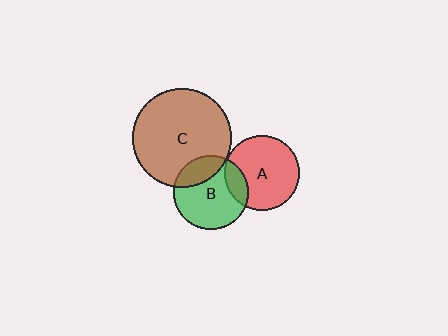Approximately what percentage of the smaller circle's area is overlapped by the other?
Approximately 15%.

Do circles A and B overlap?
Yes.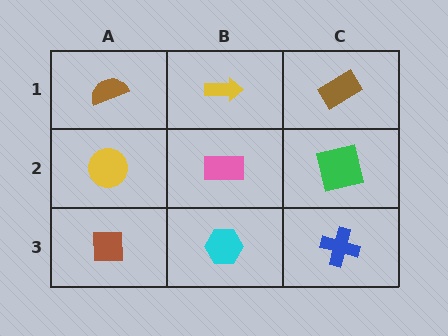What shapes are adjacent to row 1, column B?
A pink rectangle (row 2, column B), a brown semicircle (row 1, column A), a brown rectangle (row 1, column C).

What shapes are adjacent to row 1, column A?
A yellow circle (row 2, column A), a yellow arrow (row 1, column B).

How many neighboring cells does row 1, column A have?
2.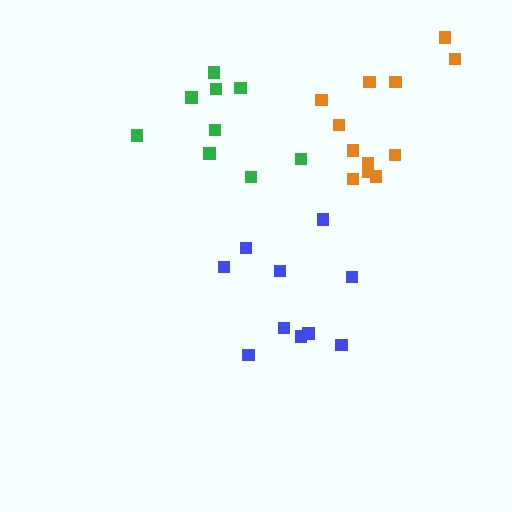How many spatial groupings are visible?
There are 3 spatial groupings.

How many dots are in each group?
Group 1: 9 dots, Group 2: 12 dots, Group 3: 10 dots (31 total).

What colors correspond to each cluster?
The clusters are colored: green, orange, blue.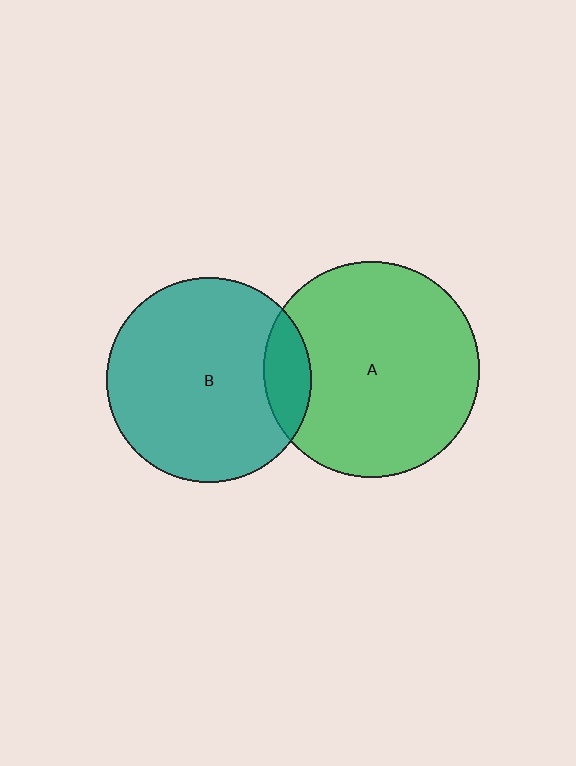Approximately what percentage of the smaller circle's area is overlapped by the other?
Approximately 15%.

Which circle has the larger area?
Circle A (green).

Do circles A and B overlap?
Yes.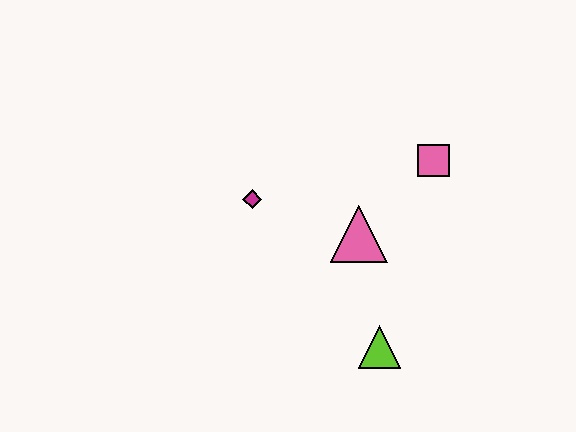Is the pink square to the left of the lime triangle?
No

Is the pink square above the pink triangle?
Yes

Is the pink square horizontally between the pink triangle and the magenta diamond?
No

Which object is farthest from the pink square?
The lime triangle is farthest from the pink square.